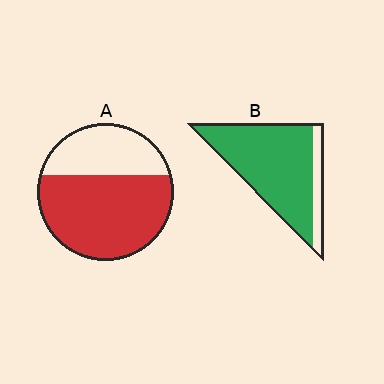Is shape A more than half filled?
Yes.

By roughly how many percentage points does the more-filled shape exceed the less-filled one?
By roughly 20 percentage points (B over A).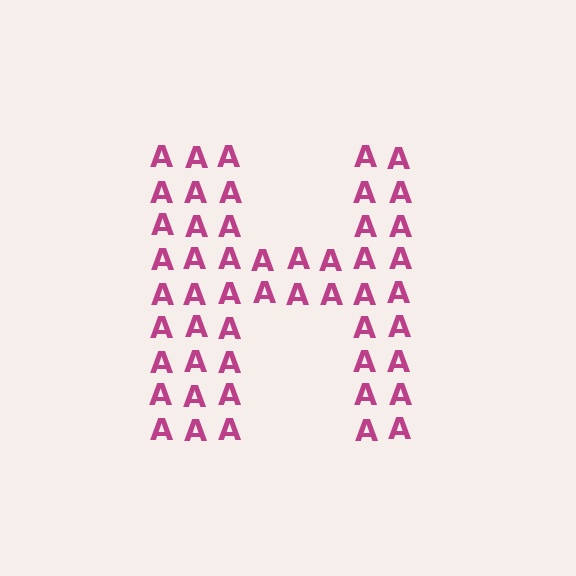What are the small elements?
The small elements are letter A's.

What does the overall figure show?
The overall figure shows the letter H.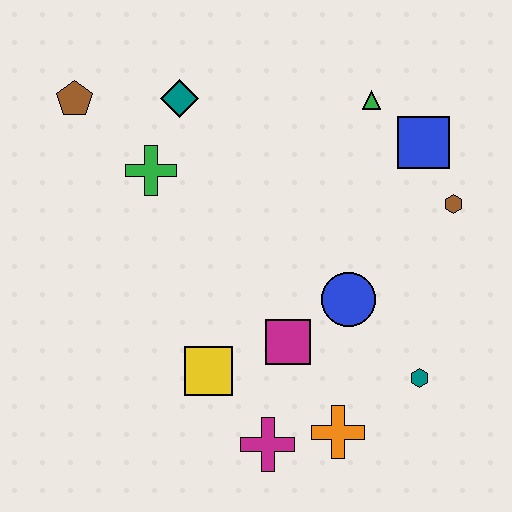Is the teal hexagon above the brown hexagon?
No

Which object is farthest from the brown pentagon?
The teal hexagon is farthest from the brown pentagon.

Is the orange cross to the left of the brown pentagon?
No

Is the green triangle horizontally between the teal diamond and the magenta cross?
No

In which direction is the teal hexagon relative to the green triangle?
The teal hexagon is below the green triangle.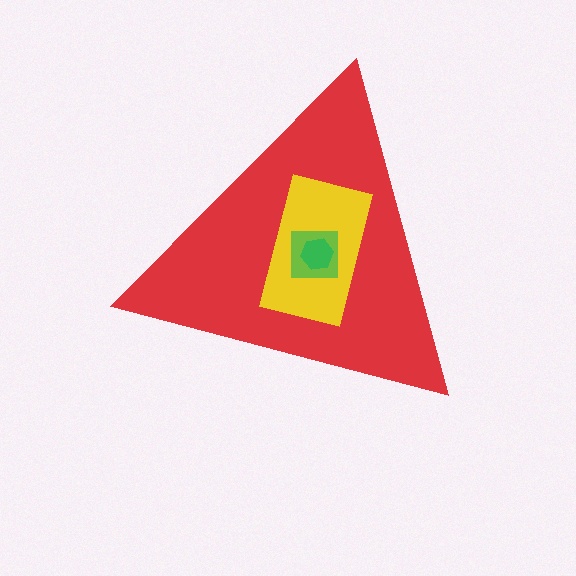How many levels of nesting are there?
4.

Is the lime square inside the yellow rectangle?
Yes.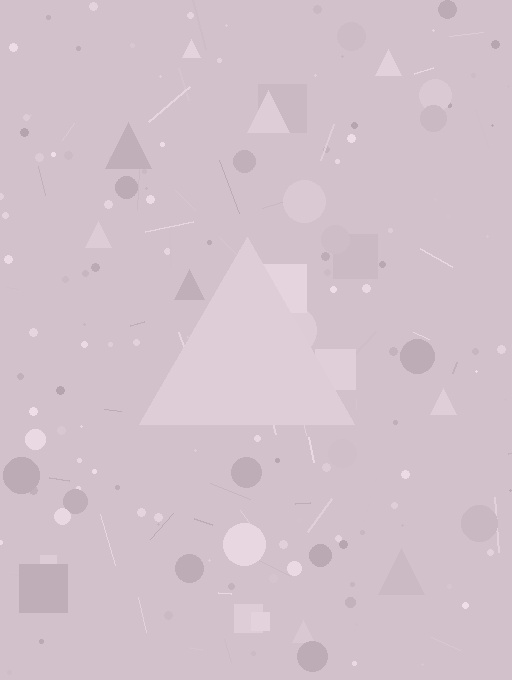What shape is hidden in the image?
A triangle is hidden in the image.